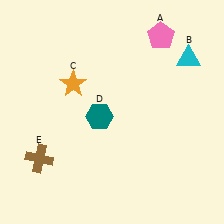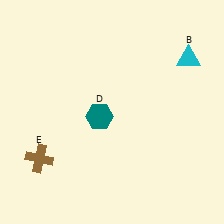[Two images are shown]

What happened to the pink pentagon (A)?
The pink pentagon (A) was removed in Image 2. It was in the top-right area of Image 1.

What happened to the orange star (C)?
The orange star (C) was removed in Image 2. It was in the top-left area of Image 1.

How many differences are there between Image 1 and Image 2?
There are 2 differences between the two images.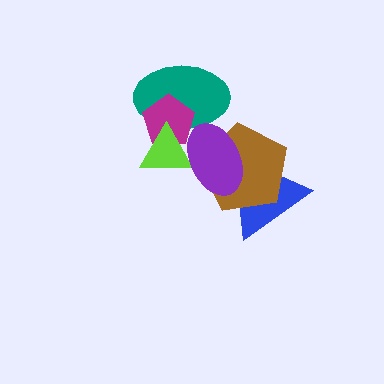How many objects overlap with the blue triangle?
2 objects overlap with the blue triangle.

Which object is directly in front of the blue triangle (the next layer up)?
The brown pentagon is directly in front of the blue triangle.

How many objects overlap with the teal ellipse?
3 objects overlap with the teal ellipse.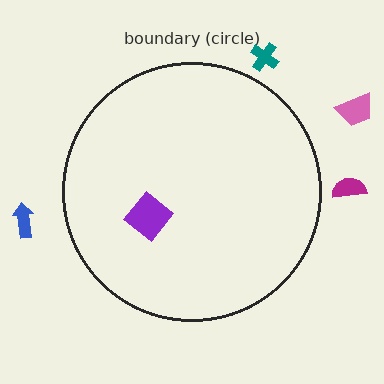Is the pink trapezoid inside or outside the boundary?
Outside.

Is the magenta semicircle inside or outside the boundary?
Outside.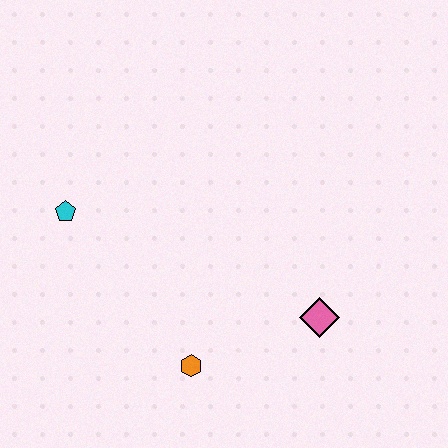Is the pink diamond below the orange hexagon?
No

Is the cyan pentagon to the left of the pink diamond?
Yes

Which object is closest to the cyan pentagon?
The orange hexagon is closest to the cyan pentagon.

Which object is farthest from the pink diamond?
The cyan pentagon is farthest from the pink diamond.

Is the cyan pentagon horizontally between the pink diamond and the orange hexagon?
No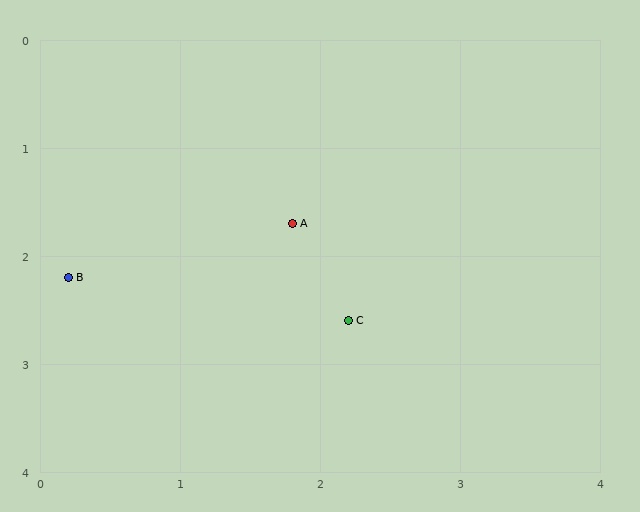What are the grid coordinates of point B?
Point B is at approximately (0.2, 2.2).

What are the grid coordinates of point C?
Point C is at approximately (2.2, 2.6).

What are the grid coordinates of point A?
Point A is at approximately (1.8, 1.7).